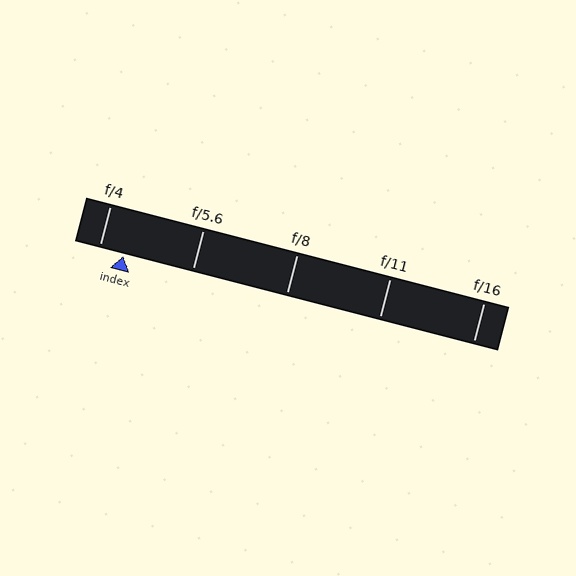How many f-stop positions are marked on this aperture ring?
There are 5 f-stop positions marked.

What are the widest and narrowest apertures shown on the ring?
The widest aperture shown is f/4 and the narrowest is f/16.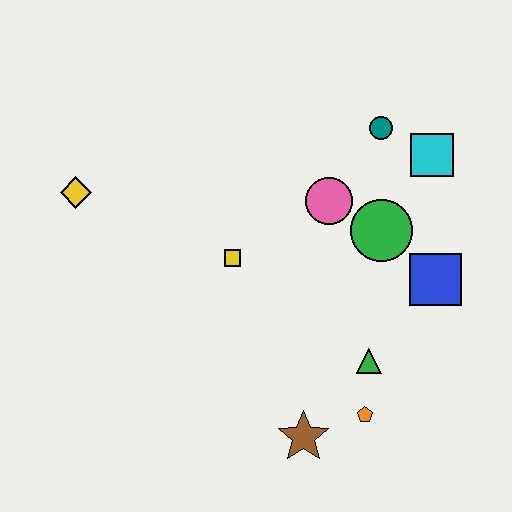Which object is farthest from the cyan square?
The yellow diamond is farthest from the cyan square.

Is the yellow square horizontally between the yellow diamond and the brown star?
Yes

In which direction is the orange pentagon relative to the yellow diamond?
The orange pentagon is to the right of the yellow diamond.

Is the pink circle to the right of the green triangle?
No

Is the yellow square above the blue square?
Yes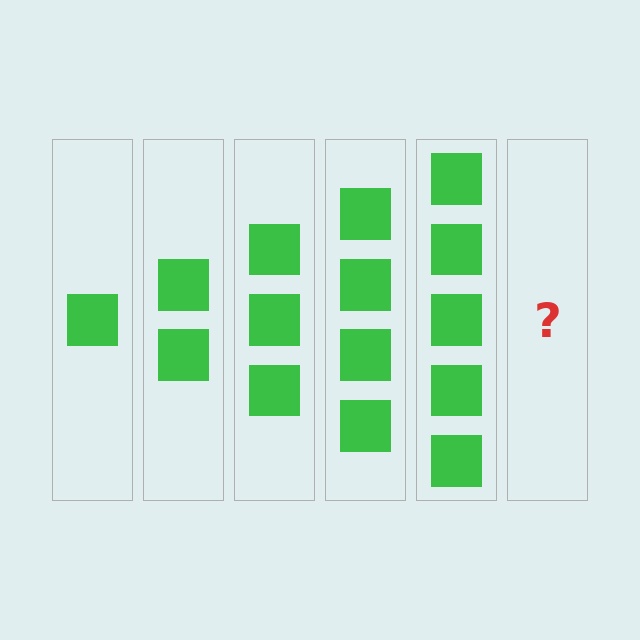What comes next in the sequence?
The next element should be 6 squares.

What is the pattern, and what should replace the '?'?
The pattern is that each step adds one more square. The '?' should be 6 squares.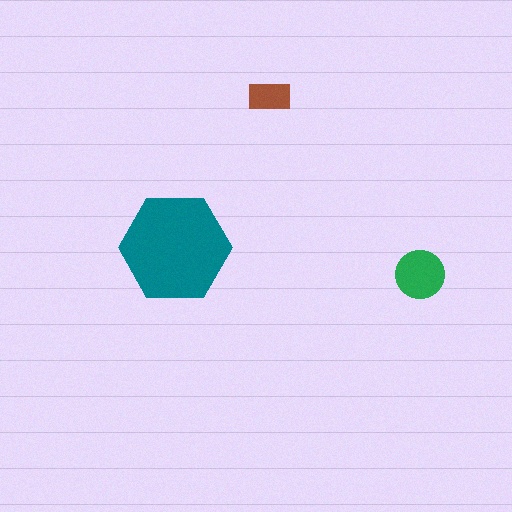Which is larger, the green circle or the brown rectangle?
The green circle.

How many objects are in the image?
There are 3 objects in the image.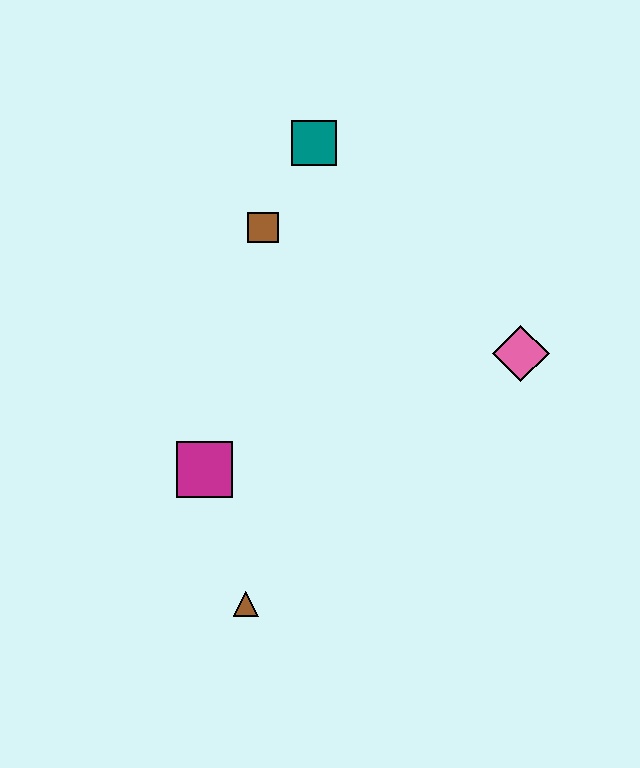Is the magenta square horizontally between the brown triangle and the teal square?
No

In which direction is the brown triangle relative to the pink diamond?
The brown triangle is to the left of the pink diamond.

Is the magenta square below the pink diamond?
Yes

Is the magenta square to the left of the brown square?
Yes